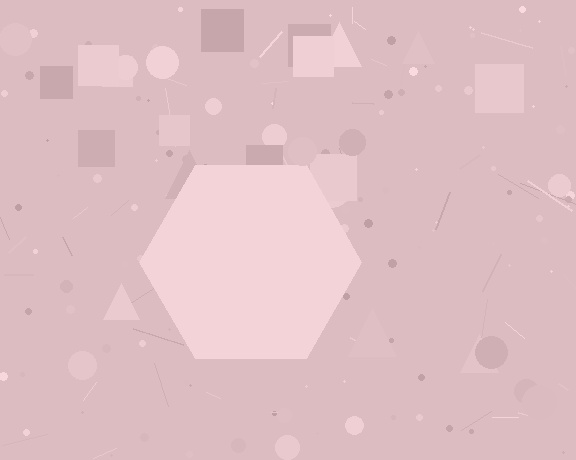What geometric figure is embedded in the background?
A hexagon is embedded in the background.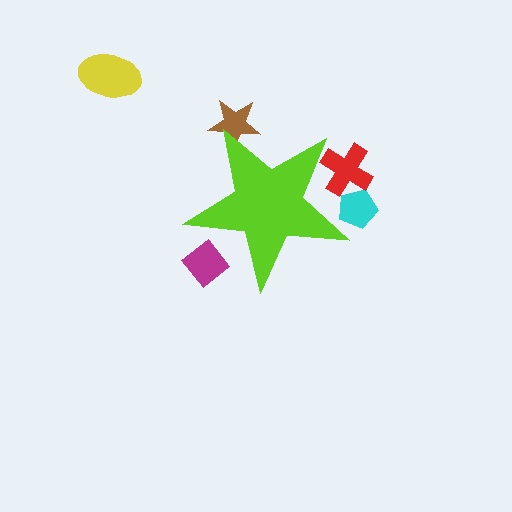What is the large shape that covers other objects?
A lime star.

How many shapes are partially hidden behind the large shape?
4 shapes are partially hidden.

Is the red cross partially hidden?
Yes, the red cross is partially hidden behind the lime star.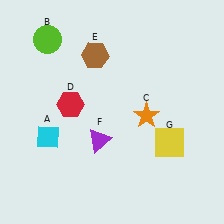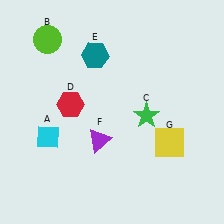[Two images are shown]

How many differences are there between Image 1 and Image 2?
There are 2 differences between the two images.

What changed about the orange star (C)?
In Image 1, C is orange. In Image 2, it changed to green.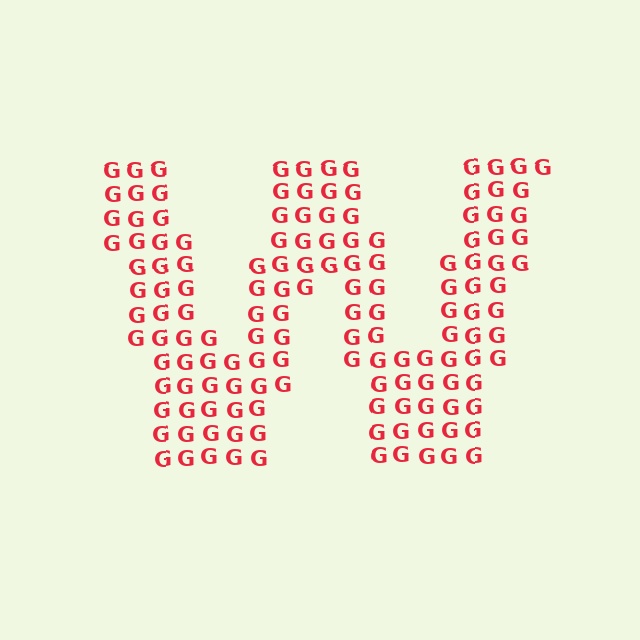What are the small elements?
The small elements are letter G's.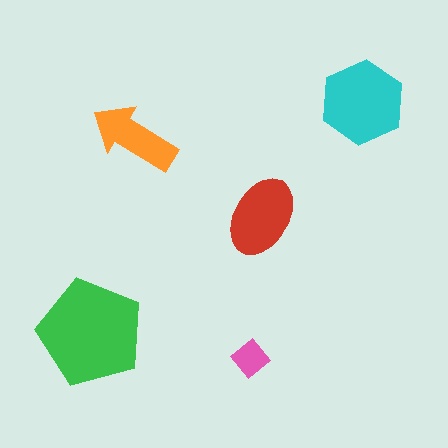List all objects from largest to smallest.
The green pentagon, the cyan hexagon, the red ellipse, the orange arrow, the pink diamond.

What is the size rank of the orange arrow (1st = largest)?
4th.